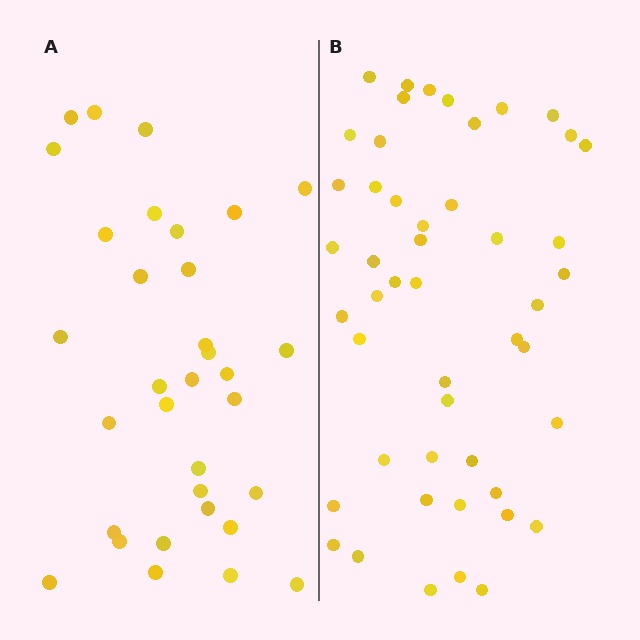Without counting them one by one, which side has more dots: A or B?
Region B (the right region) has more dots.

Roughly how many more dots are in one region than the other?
Region B has approximately 15 more dots than region A.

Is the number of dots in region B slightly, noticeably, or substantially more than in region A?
Region B has substantially more. The ratio is roughly 1.5 to 1.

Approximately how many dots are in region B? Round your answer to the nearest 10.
About 50 dots. (The exact count is 48, which rounds to 50.)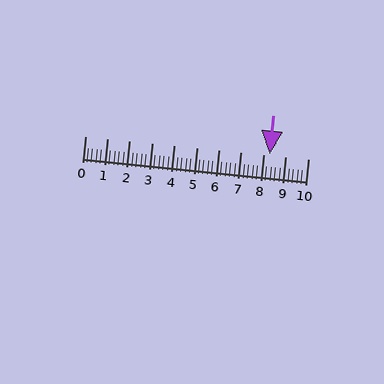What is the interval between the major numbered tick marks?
The major tick marks are spaced 1 units apart.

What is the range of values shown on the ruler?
The ruler shows values from 0 to 10.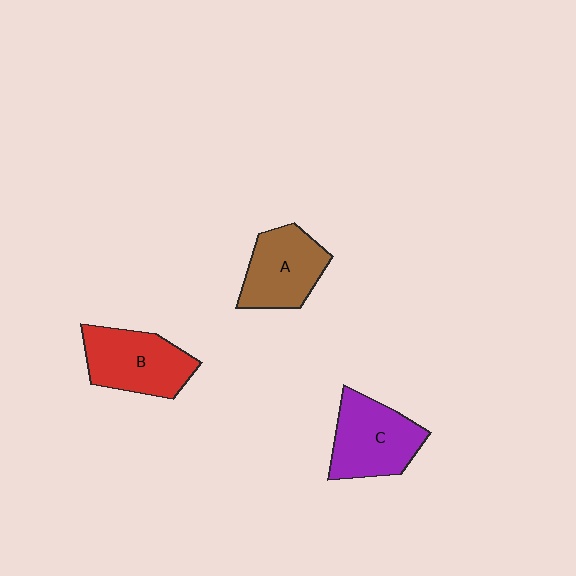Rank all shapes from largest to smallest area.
From largest to smallest: C (purple), B (red), A (brown).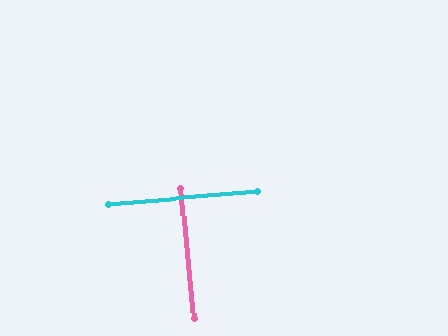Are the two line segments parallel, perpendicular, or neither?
Perpendicular — they meet at approximately 89°.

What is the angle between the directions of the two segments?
Approximately 89 degrees.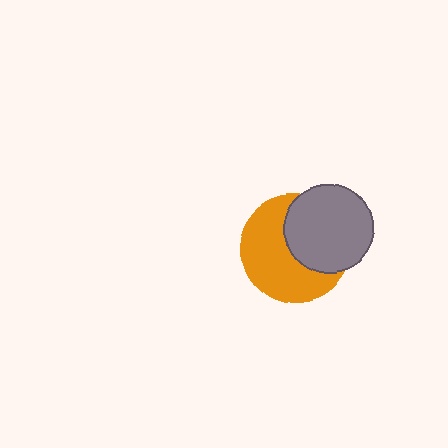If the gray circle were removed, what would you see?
You would see the complete orange circle.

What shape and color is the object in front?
The object in front is a gray circle.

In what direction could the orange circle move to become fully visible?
The orange circle could move left. That would shift it out from behind the gray circle entirely.